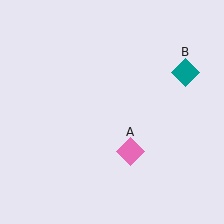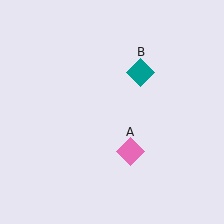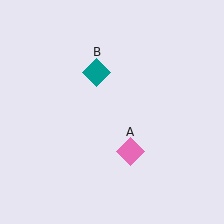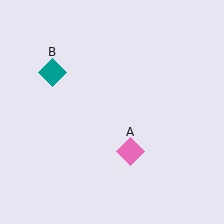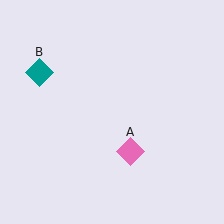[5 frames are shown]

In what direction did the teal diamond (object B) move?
The teal diamond (object B) moved left.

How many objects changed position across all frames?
1 object changed position: teal diamond (object B).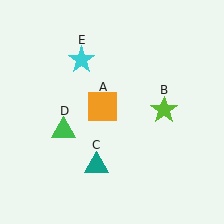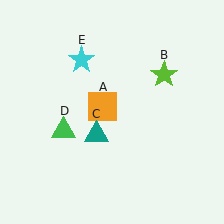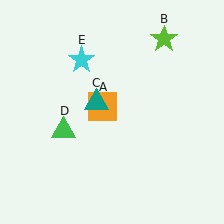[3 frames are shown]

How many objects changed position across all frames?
2 objects changed position: lime star (object B), teal triangle (object C).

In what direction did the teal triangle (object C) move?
The teal triangle (object C) moved up.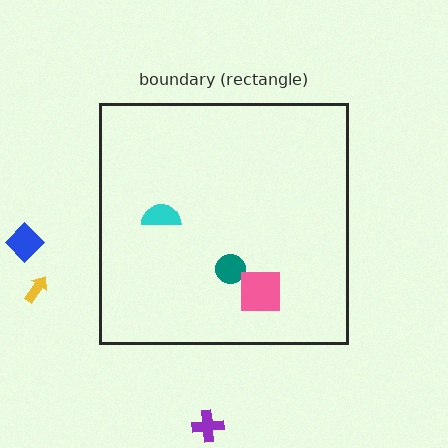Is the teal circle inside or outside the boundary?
Inside.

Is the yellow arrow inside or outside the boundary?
Outside.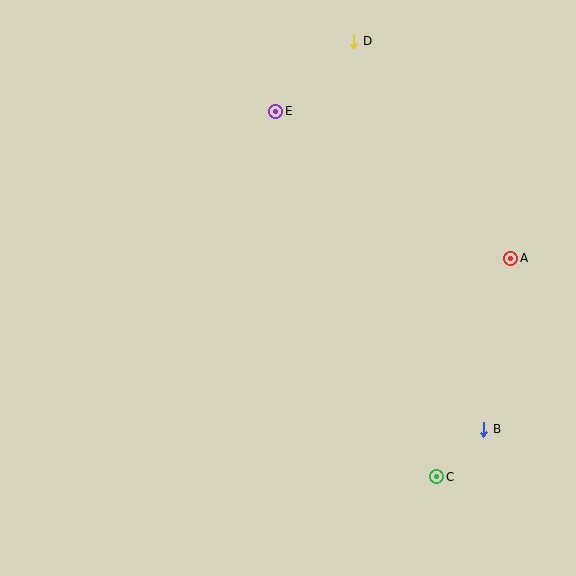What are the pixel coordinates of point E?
Point E is at (276, 111).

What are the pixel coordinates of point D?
Point D is at (354, 41).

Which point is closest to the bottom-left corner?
Point C is closest to the bottom-left corner.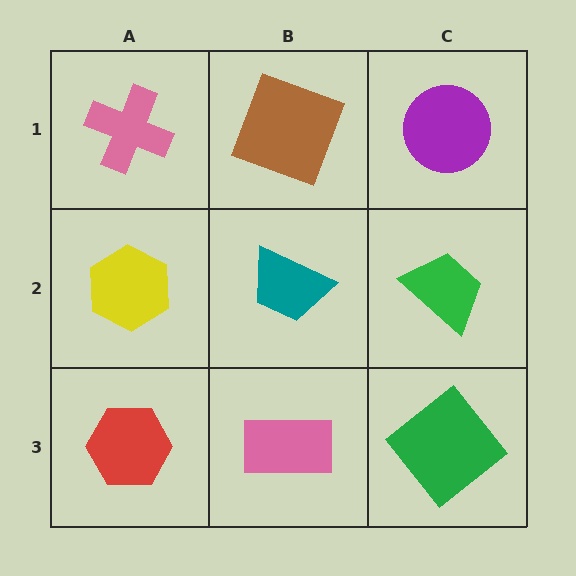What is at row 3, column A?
A red hexagon.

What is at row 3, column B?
A pink rectangle.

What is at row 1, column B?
A brown square.